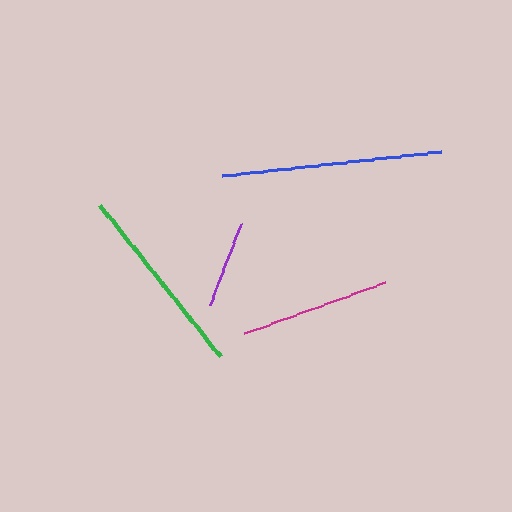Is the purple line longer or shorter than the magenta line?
The magenta line is longer than the purple line.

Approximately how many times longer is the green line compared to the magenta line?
The green line is approximately 1.3 times the length of the magenta line.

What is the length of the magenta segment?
The magenta segment is approximately 151 pixels long.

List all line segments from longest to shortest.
From longest to shortest: blue, green, magenta, purple.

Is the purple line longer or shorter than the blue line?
The blue line is longer than the purple line.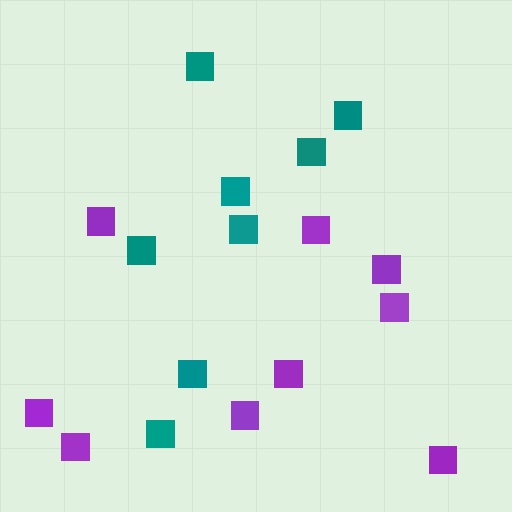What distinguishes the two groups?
There are 2 groups: one group of purple squares (9) and one group of teal squares (8).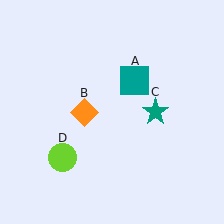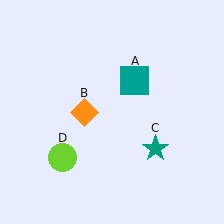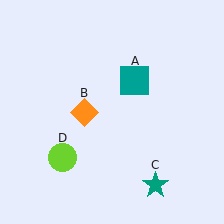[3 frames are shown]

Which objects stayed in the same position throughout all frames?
Teal square (object A) and orange diamond (object B) and lime circle (object D) remained stationary.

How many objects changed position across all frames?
1 object changed position: teal star (object C).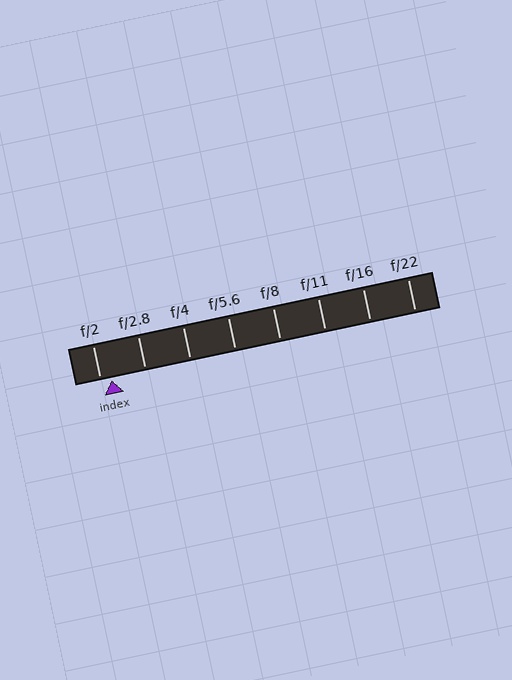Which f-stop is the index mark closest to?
The index mark is closest to f/2.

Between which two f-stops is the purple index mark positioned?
The index mark is between f/2 and f/2.8.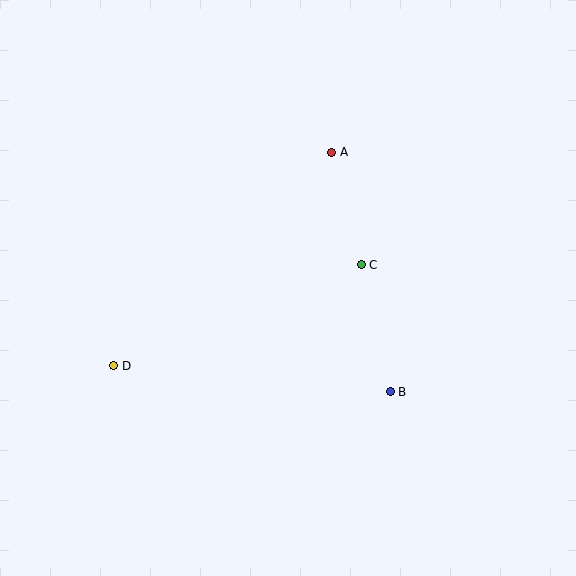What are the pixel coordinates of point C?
Point C is at (361, 265).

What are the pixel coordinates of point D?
Point D is at (114, 366).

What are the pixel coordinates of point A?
Point A is at (332, 152).